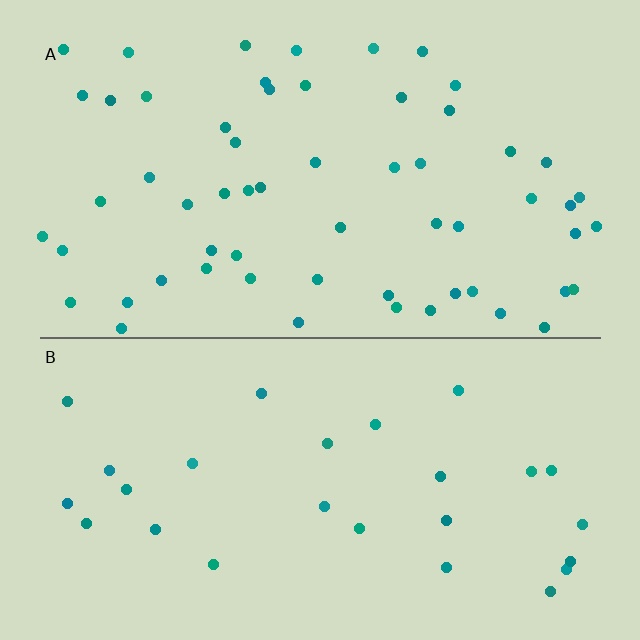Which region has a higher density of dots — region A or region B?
A (the top).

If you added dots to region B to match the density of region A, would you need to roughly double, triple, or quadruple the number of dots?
Approximately double.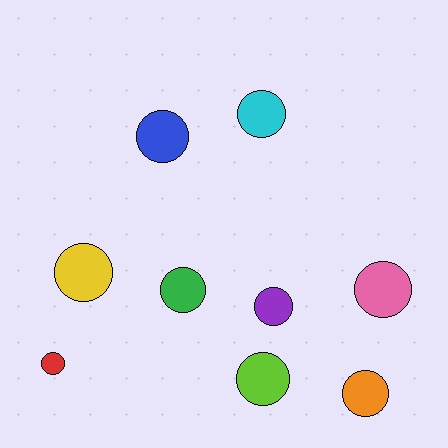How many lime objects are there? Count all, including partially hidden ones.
There is 1 lime object.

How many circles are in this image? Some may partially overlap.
There are 9 circles.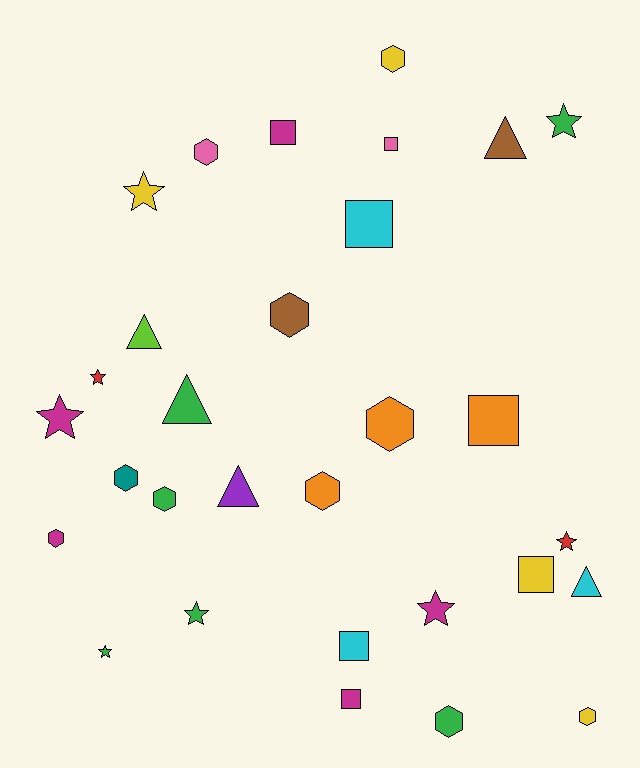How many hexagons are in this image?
There are 10 hexagons.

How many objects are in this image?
There are 30 objects.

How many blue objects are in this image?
There are no blue objects.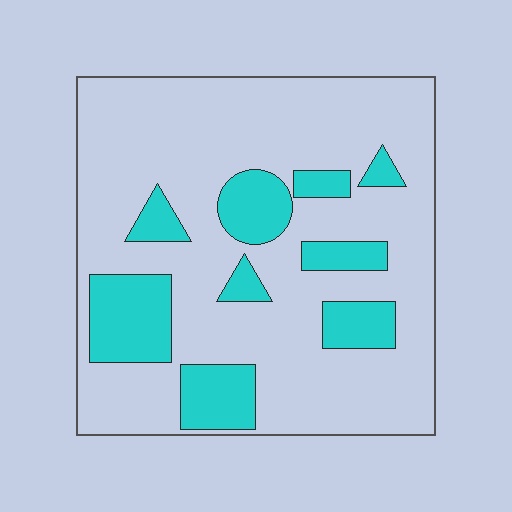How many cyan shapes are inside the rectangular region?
9.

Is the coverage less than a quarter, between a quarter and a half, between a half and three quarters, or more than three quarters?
Less than a quarter.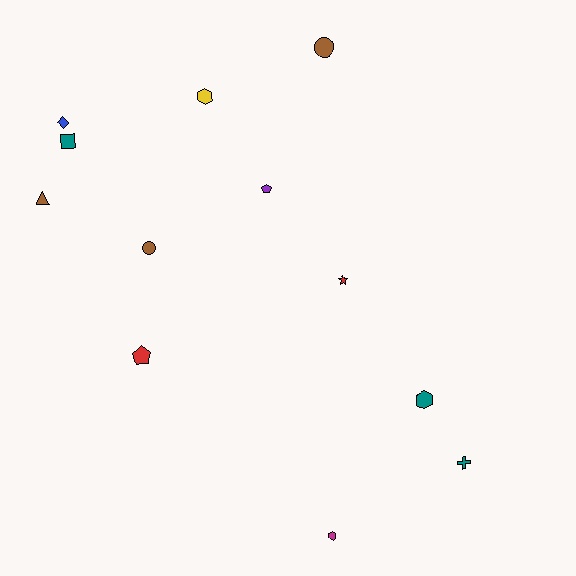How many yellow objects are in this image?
There is 1 yellow object.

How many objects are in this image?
There are 12 objects.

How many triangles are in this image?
There is 1 triangle.